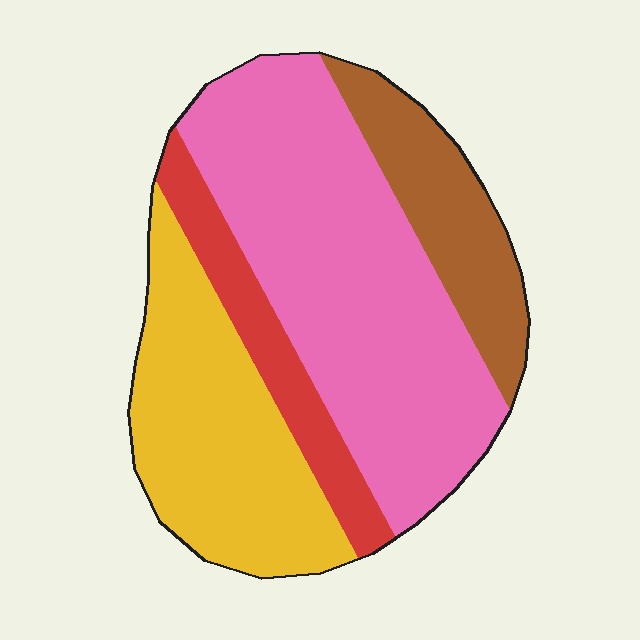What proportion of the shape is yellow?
Yellow covers about 25% of the shape.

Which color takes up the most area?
Pink, at roughly 45%.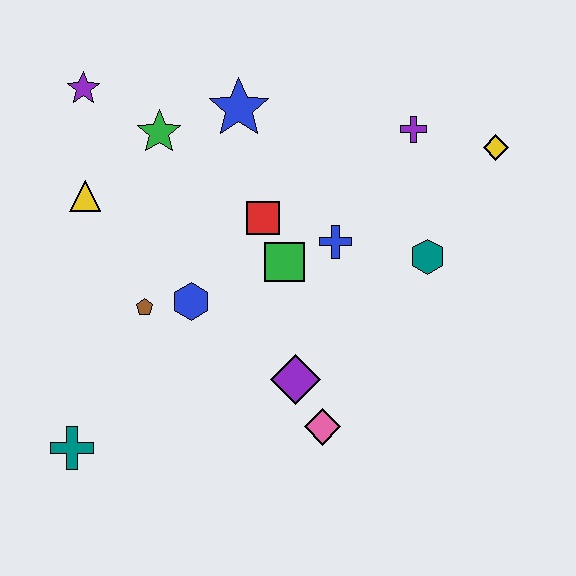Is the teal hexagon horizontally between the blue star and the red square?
No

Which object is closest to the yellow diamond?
The purple cross is closest to the yellow diamond.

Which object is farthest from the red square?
The teal cross is farthest from the red square.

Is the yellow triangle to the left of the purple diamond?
Yes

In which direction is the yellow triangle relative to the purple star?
The yellow triangle is below the purple star.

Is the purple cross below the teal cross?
No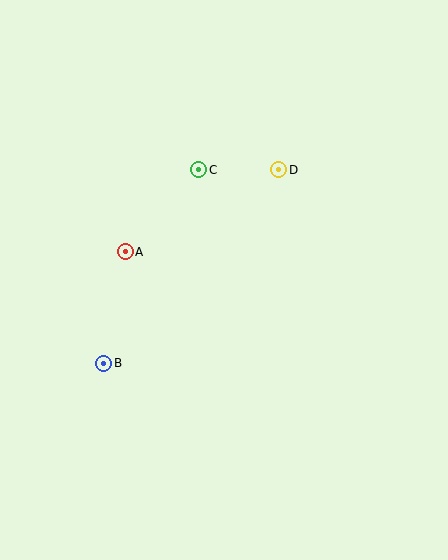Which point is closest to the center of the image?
Point A at (125, 252) is closest to the center.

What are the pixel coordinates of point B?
Point B is at (104, 363).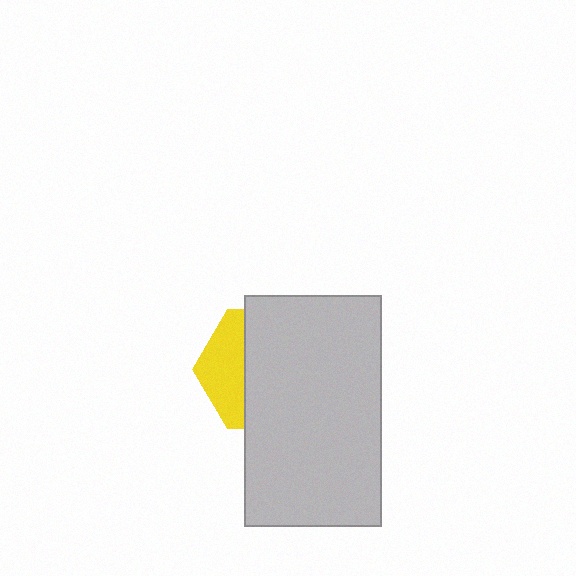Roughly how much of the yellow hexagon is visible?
A small part of it is visible (roughly 32%).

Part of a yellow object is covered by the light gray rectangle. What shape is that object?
It is a hexagon.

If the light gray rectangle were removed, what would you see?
You would see the complete yellow hexagon.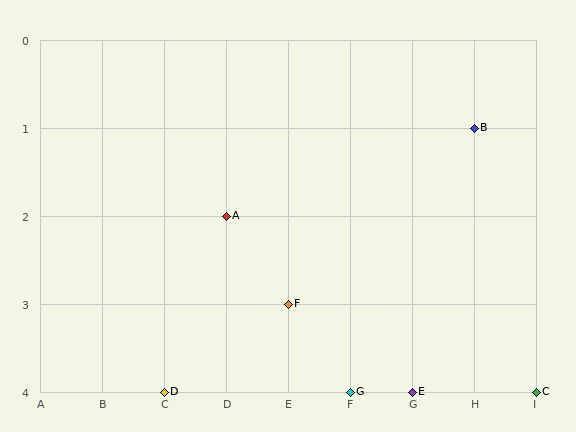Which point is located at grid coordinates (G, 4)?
Point E is at (G, 4).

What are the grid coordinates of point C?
Point C is at grid coordinates (I, 4).